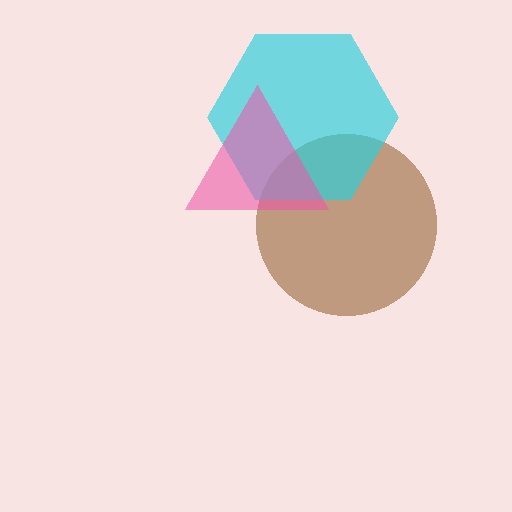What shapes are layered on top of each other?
The layered shapes are: a brown circle, a cyan hexagon, a pink triangle.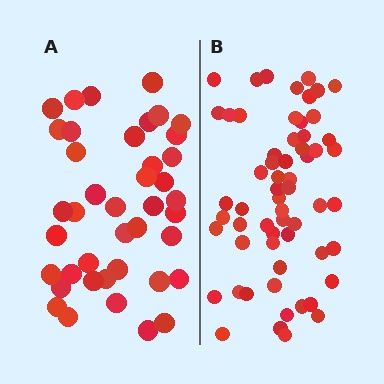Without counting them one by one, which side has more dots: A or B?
Region B (the right region) has more dots.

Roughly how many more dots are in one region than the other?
Region B has approximately 20 more dots than region A.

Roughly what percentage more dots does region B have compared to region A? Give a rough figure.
About 45% more.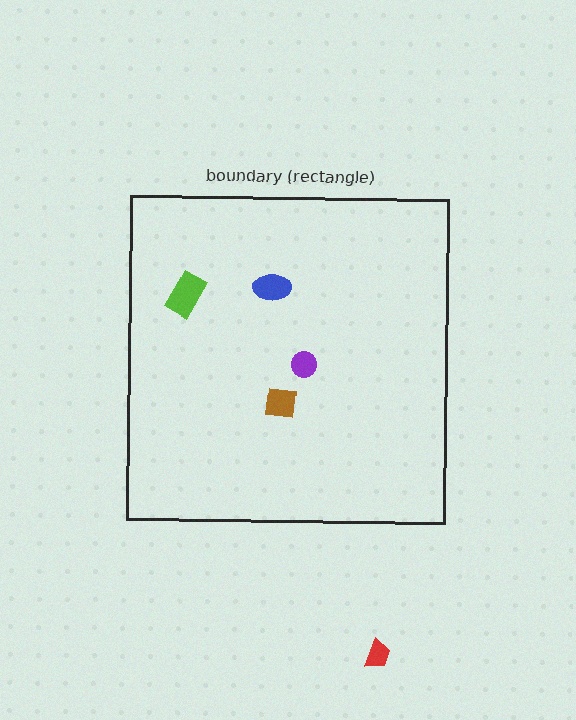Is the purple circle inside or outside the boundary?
Inside.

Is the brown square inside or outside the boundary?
Inside.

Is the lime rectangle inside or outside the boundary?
Inside.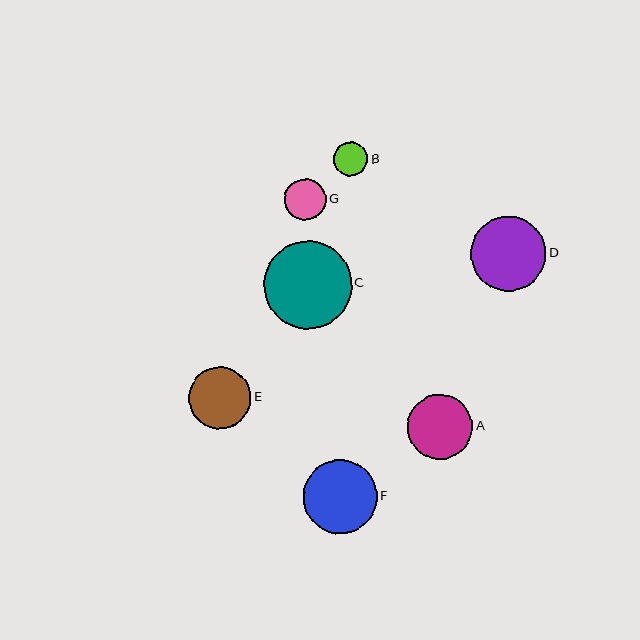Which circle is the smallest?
Circle B is the smallest with a size of approximately 34 pixels.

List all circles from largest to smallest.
From largest to smallest: C, D, F, A, E, G, B.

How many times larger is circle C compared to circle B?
Circle C is approximately 2.6 times the size of circle B.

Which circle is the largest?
Circle C is the largest with a size of approximately 88 pixels.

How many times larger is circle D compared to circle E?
Circle D is approximately 1.2 times the size of circle E.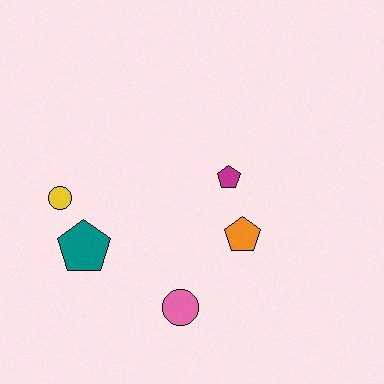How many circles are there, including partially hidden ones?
There are 2 circles.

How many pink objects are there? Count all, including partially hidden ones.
There is 1 pink object.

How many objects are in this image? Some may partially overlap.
There are 5 objects.